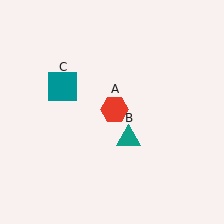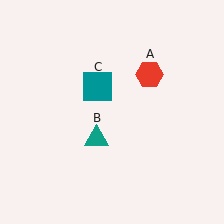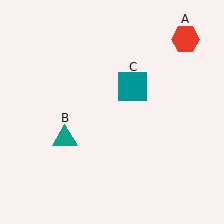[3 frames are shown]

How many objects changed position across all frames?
3 objects changed position: red hexagon (object A), teal triangle (object B), teal square (object C).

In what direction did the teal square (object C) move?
The teal square (object C) moved right.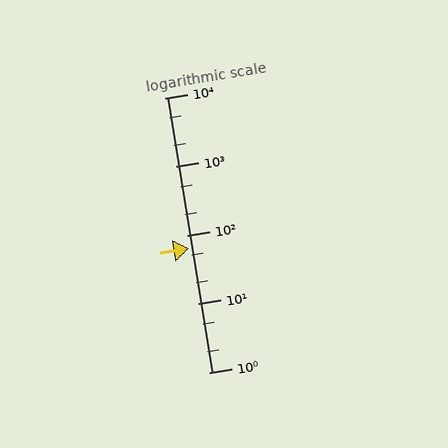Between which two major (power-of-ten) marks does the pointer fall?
The pointer is between 10 and 100.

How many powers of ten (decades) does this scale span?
The scale spans 4 decades, from 1 to 10000.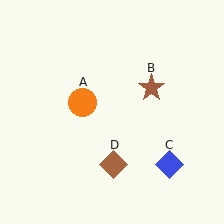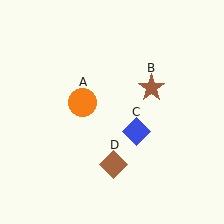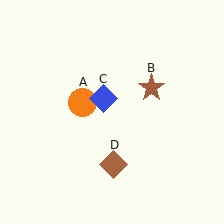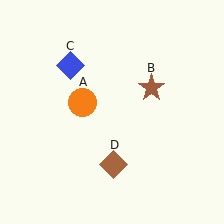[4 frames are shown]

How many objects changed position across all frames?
1 object changed position: blue diamond (object C).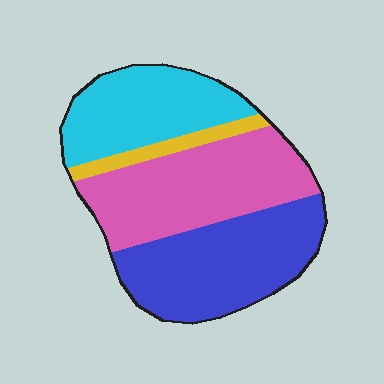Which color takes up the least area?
Yellow, at roughly 5%.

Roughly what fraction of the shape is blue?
Blue takes up between a third and a half of the shape.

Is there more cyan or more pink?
Pink.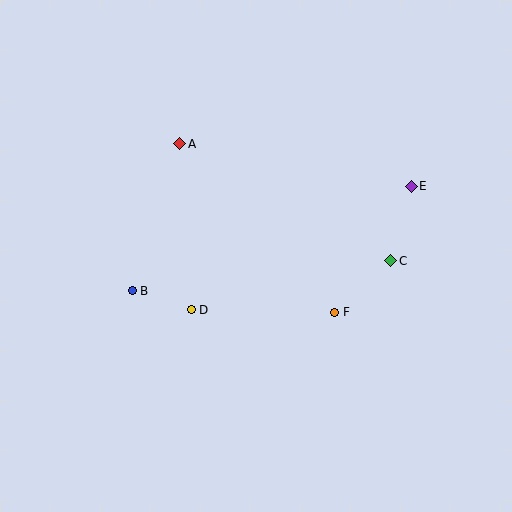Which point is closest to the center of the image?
Point D at (191, 310) is closest to the center.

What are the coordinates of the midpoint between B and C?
The midpoint between B and C is at (261, 276).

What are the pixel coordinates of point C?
Point C is at (391, 261).